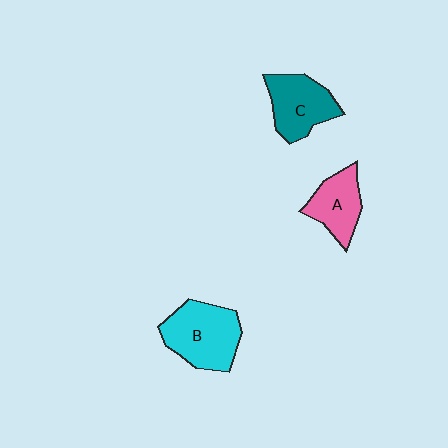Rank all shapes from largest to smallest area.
From largest to smallest: B (cyan), C (teal), A (pink).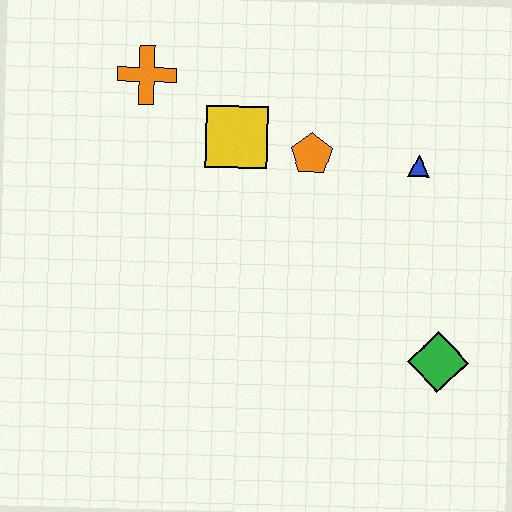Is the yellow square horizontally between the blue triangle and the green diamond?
No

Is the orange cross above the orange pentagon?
Yes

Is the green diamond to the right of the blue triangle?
Yes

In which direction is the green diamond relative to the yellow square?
The green diamond is below the yellow square.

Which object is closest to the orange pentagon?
The yellow square is closest to the orange pentagon.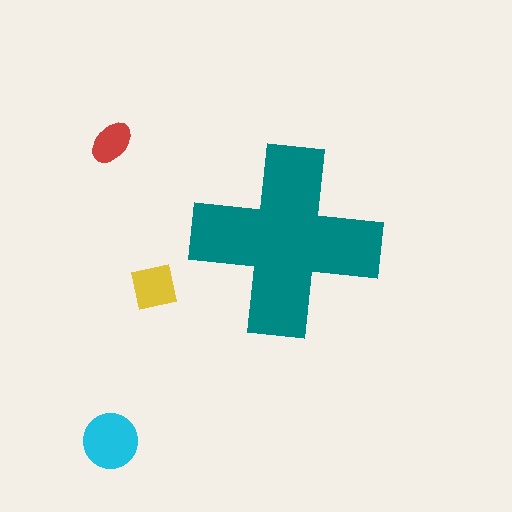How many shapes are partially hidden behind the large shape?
0 shapes are partially hidden.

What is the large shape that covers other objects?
A teal cross.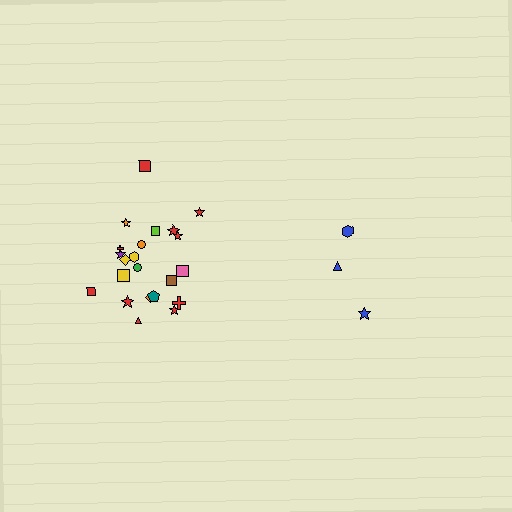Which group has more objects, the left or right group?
The left group.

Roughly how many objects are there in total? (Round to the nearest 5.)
Roughly 25 objects in total.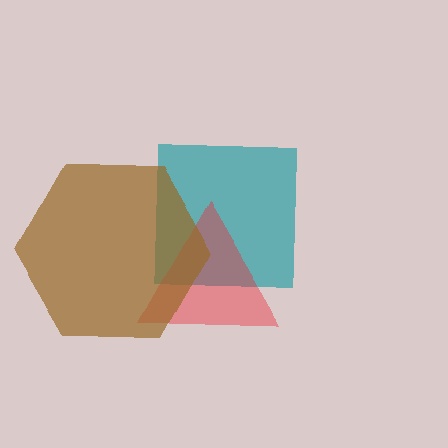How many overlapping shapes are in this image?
There are 3 overlapping shapes in the image.